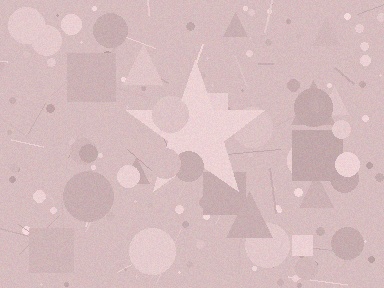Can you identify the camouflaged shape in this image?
The camouflaged shape is a star.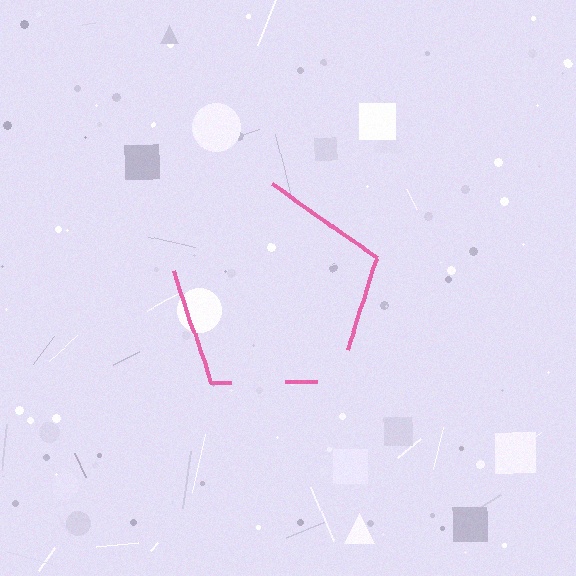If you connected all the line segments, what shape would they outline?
They would outline a pentagon.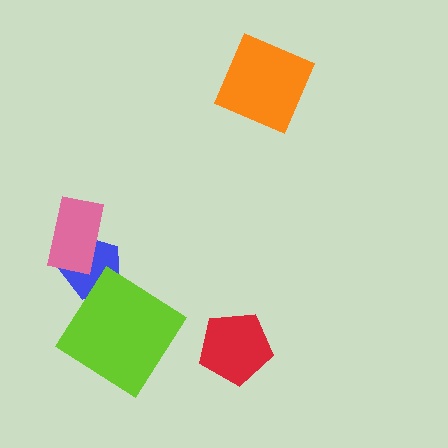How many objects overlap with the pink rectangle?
1 object overlaps with the pink rectangle.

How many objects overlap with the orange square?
0 objects overlap with the orange square.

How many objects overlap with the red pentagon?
0 objects overlap with the red pentagon.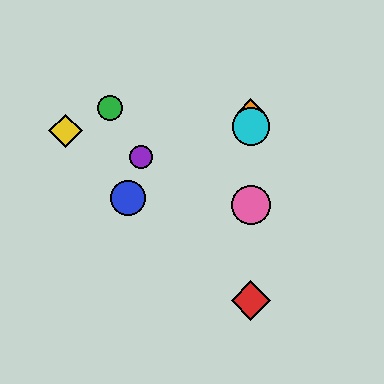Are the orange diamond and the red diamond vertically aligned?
Yes, both are at x≈251.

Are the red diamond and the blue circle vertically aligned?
No, the red diamond is at x≈251 and the blue circle is at x≈128.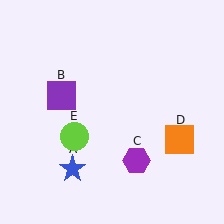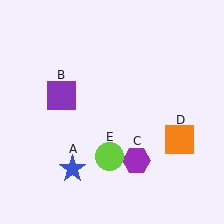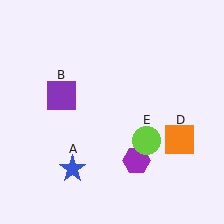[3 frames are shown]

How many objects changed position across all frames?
1 object changed position: lime circle (object E).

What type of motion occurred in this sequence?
The lime circle (object E) rotated counterclockwise around the center of the scene.